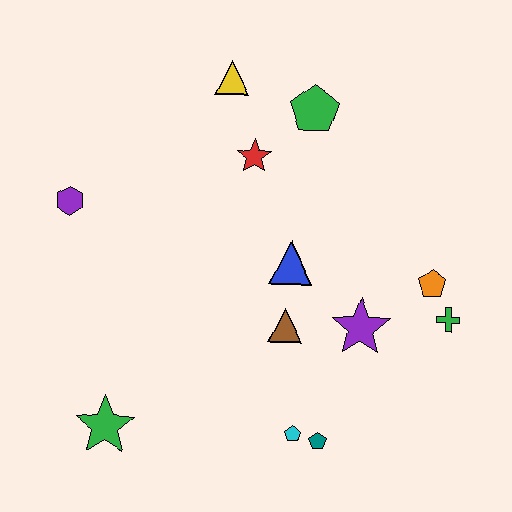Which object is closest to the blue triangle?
The brown triangle is closest to the blue triangle.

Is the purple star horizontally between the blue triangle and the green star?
No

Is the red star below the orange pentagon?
No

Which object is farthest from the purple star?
The purple hexagon is farthest from the purple star.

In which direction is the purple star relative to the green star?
The purple star is to the right of the green star.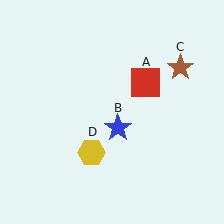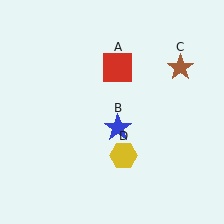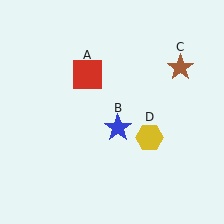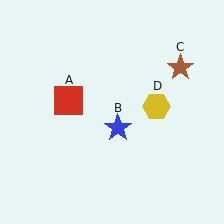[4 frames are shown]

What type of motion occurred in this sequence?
The red square (object A), yellow hexagon (object D) rotated counterclockwise around the center of the scene.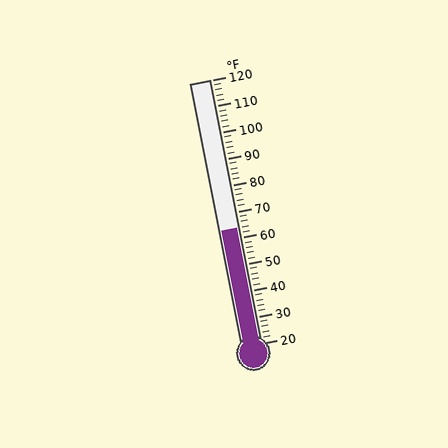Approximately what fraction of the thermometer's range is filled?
The thermometer is filled to approximately 45% of its range.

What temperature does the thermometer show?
The thermometer shows approximately 64°F.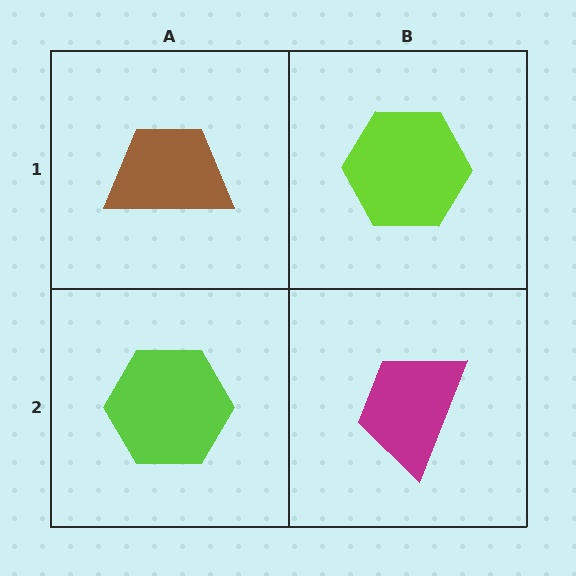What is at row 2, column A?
A lime hexagon.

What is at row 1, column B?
A lime hexagon.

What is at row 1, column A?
A brown trapezoid.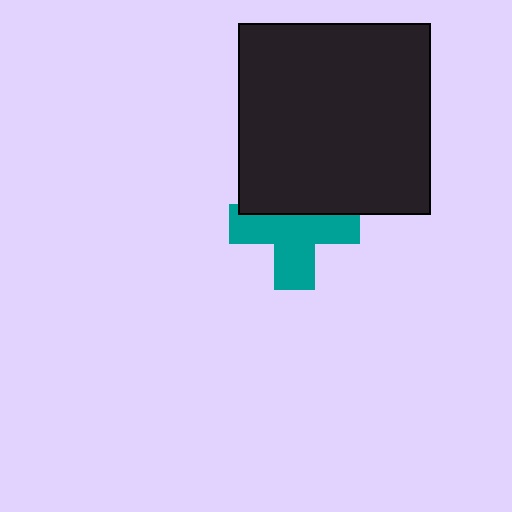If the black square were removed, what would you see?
You would see the complete teal cross.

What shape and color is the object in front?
The object in front is a black square.